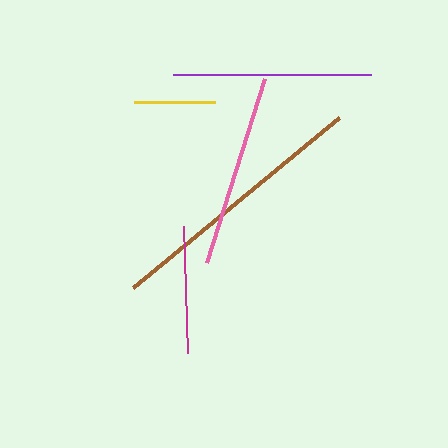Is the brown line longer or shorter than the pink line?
The brown line is longer than the pink line.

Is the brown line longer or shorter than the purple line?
The brown line is longer than the purple line.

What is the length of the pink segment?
The pink segment is approximately 193 pixels long.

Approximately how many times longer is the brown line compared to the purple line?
The brown line is approximately 1.3 times the length of the purple line.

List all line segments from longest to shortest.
From longest to shortest: brown, purple, pink, magenta, yellow.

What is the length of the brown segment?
The brown segment is approximately 268 pixels long.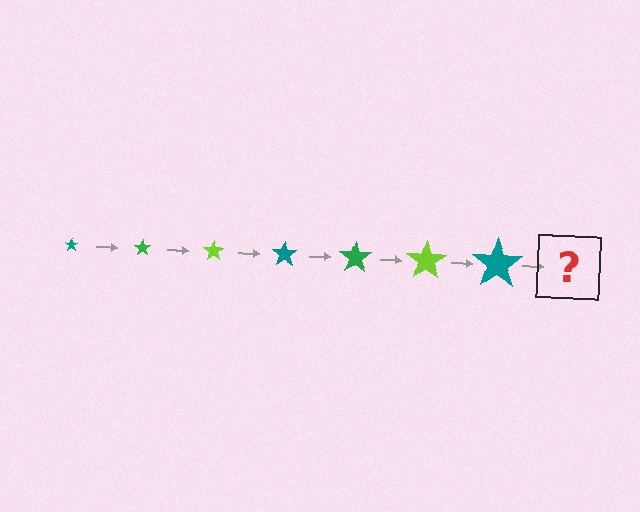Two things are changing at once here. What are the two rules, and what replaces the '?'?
The two rules are that the star grows larger each step and the color cycles through teal, green, and lime. The '?' should be a green star, larger than the previous one.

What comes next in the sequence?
The next element should be a green star, larger than the previous one.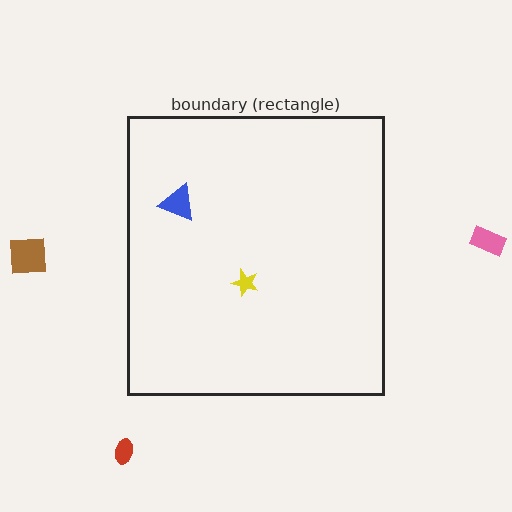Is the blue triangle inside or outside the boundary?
Inside.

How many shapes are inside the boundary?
2 inside, 3 outside.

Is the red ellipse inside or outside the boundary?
Outside.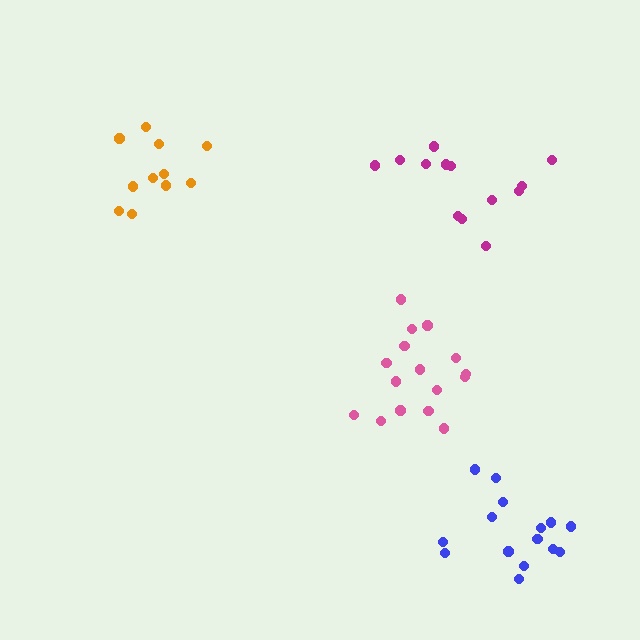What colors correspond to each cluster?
The clusters are colored: magenta, pink, blue, orange.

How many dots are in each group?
Group 1: 13 dots, Group 2: 16 dots, Group 3: 15 dots, Group 4: 11 dots (55 total).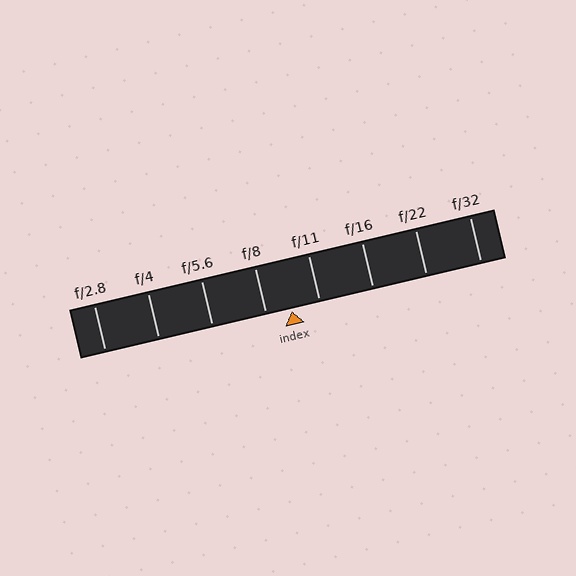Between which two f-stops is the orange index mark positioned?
The index mark is between f/8 and f/11.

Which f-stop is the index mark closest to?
The index mark is closest to f/8.